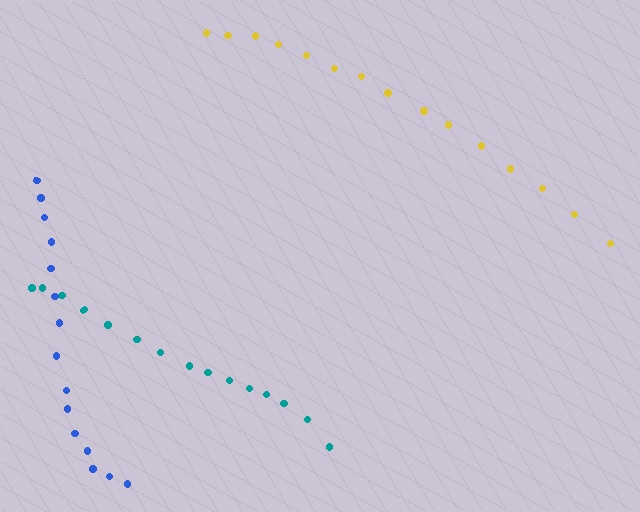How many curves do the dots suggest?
There are 3 distinct paths.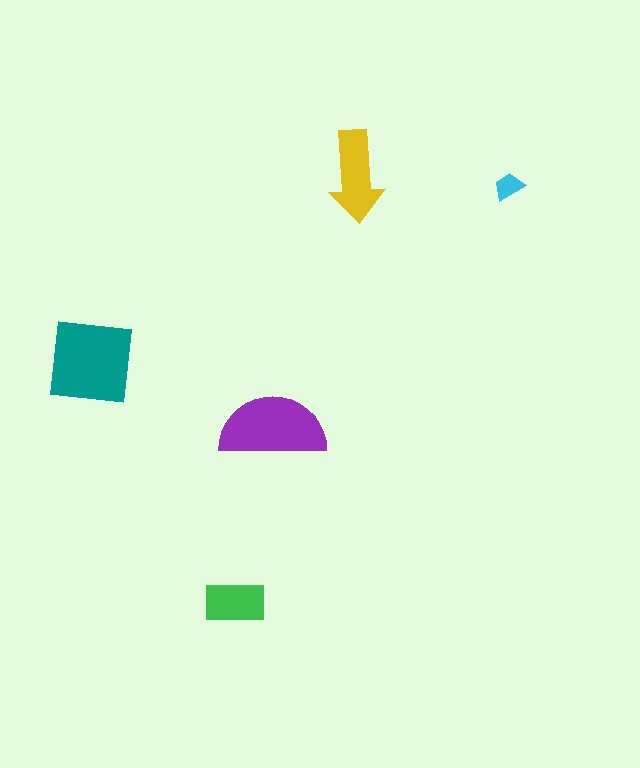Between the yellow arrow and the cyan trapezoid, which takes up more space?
The yellow arrow.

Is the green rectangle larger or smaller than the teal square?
Smaller.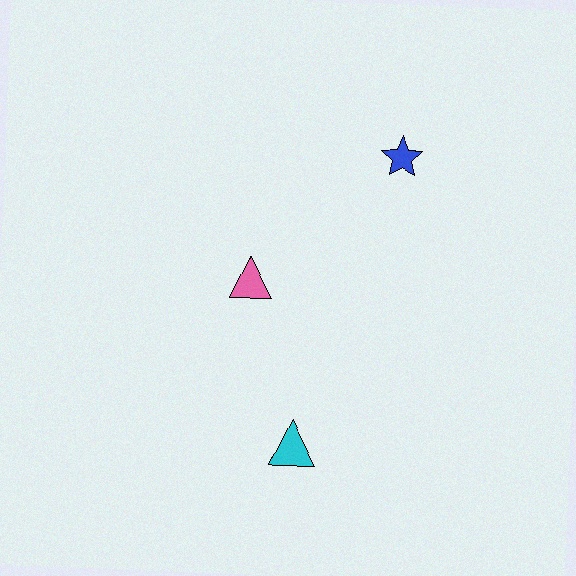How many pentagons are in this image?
There are no pentagons.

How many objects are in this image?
There are 3 objects.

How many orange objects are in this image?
There are no orange objects.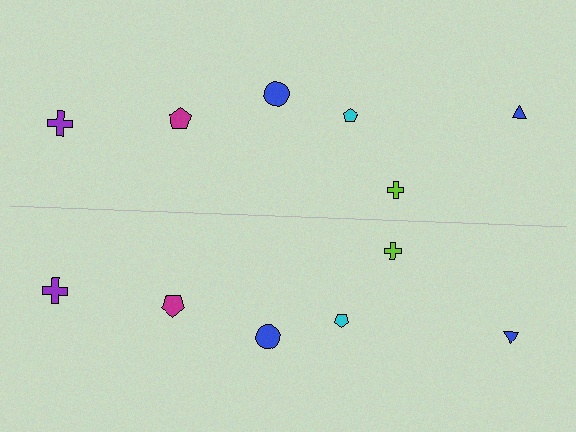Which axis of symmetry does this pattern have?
The pattern has a horizontal axis of symmetry running through the center of the image.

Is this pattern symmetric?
Yes, this pattern has bilateral (reflection) symmetry.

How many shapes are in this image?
There are 12 shapes in this image.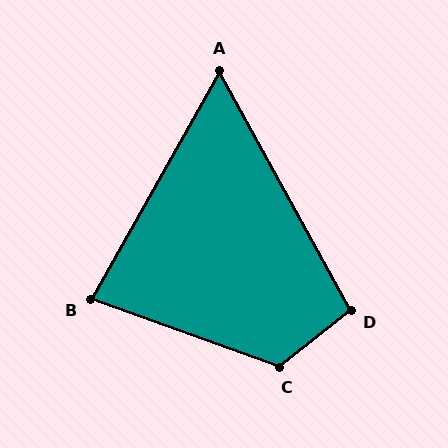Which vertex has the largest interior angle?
C, at approximately 122 degrees.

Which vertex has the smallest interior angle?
A, at approximately 58 degrees.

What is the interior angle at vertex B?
Approximately 80 degrees (acute).